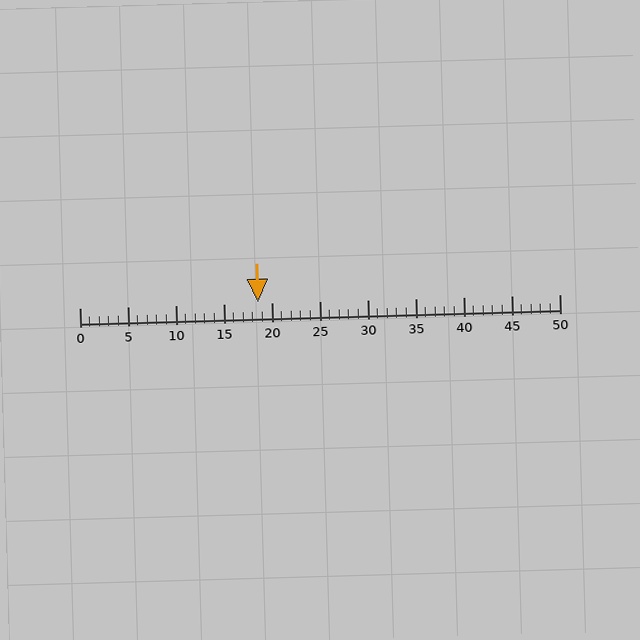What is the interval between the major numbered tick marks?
The major tick marks are spaced 5 units apart.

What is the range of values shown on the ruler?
The ruler shows values from 0 to 50.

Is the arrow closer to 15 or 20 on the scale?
The arrow is closer to 20.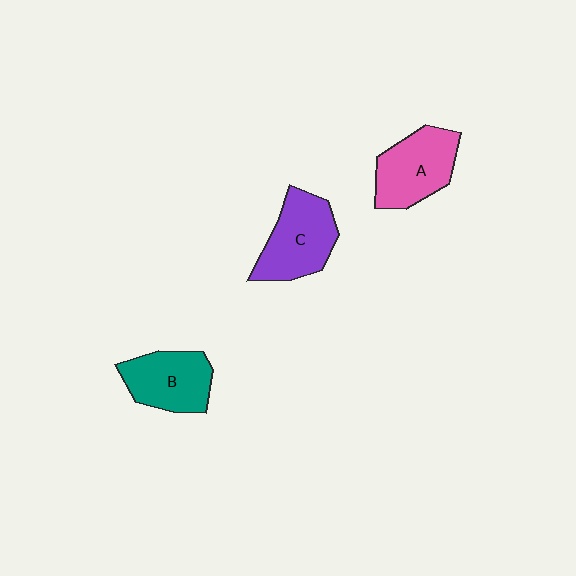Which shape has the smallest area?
Shape B (teal).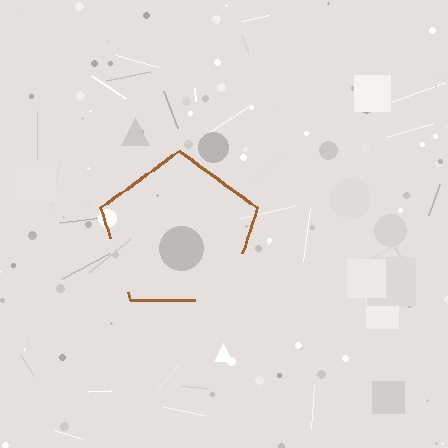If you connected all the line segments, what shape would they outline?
They would outline a pentagon.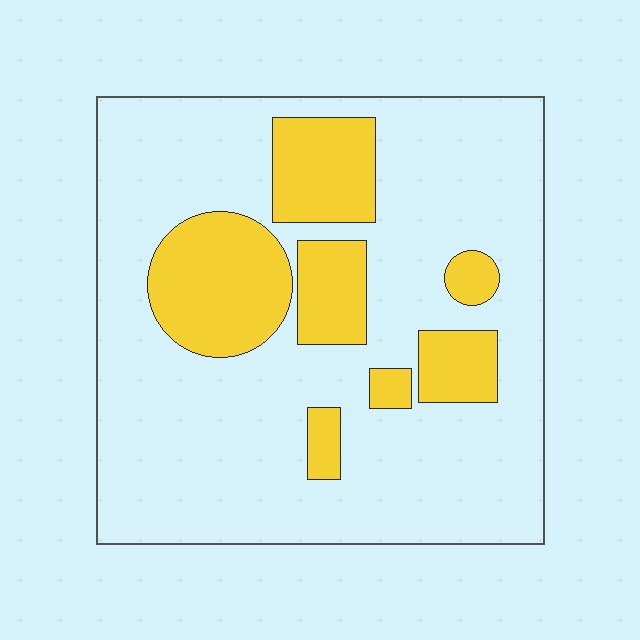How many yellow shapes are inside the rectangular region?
7.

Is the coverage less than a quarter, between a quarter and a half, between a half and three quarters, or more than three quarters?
Less than a quarter.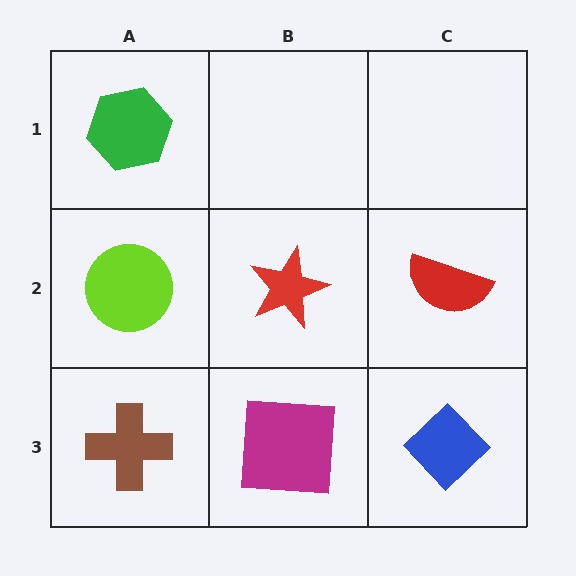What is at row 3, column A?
A brown cross.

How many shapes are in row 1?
1 shape.